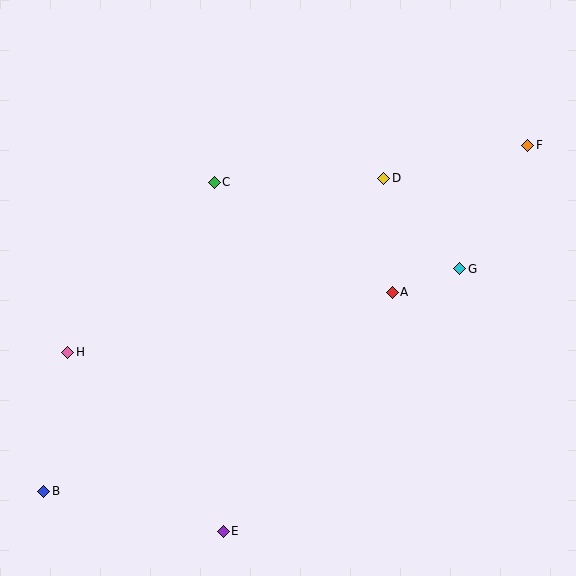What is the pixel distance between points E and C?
The distance between E and C is 349 pixels.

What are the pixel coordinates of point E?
Point E is at (223, 531).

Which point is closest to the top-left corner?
Point C is closest to the top-left corner.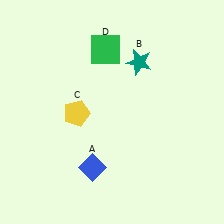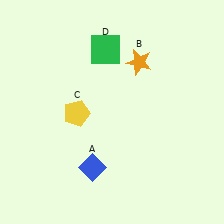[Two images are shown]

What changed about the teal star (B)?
In Image 1, B is teal. In Image 2, it changed to orange.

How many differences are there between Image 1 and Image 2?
There is 1 difference between the two images.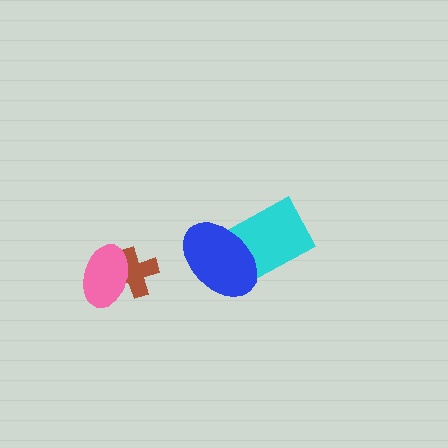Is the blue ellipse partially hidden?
No, no other shape covers it.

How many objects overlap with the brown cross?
1 object overlaps with the brown cross.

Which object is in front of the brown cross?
The pink ellipse is in front of the brown cross.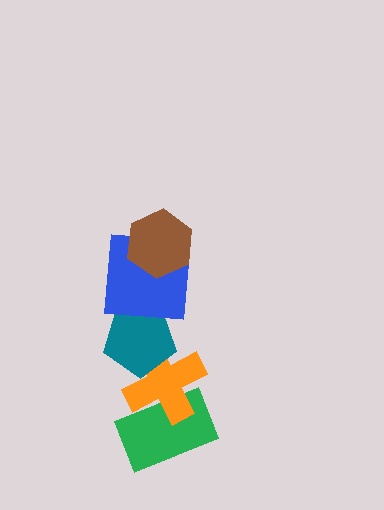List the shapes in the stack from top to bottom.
From top to bottom: the brown hexagon, the blue square, the teal pentagon, the orange cross, the green rectangle.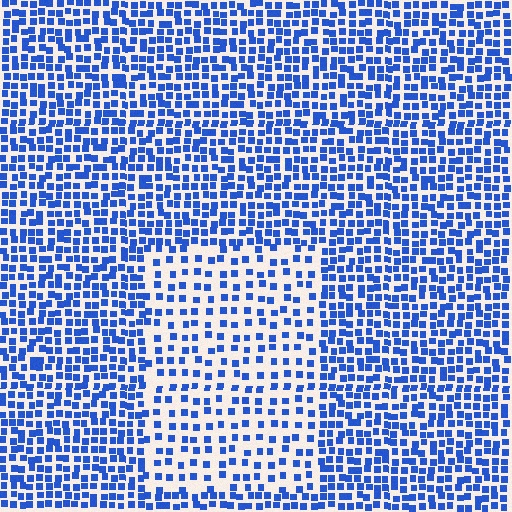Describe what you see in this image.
The image contains small blue elements arranged at two different densities. A rectangle-shaped region is visible where the elements are less densely packed than the surrounding area.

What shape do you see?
I see a rectangle.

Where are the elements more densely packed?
The elements are more densely packed outside the rectangle boundary.